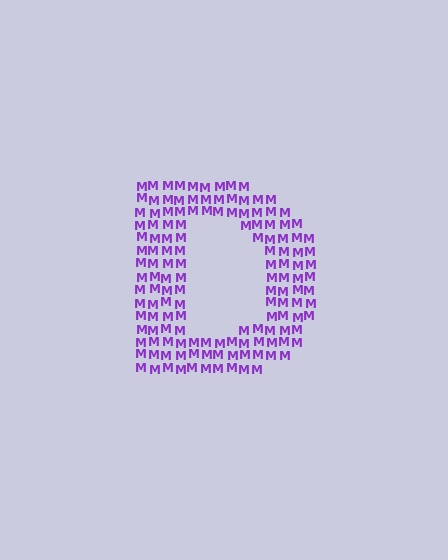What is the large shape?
The large shape is the letter D.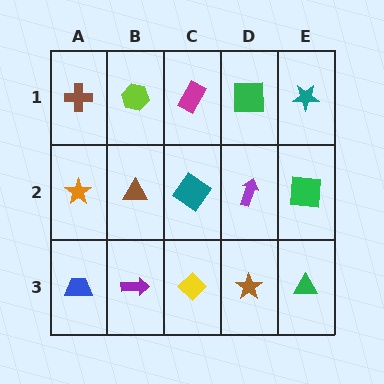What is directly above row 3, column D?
A purple arrow.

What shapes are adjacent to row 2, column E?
A teal star (row 1, column E), a green triangle (row 3, column E), a purple arrow (row 2, column D).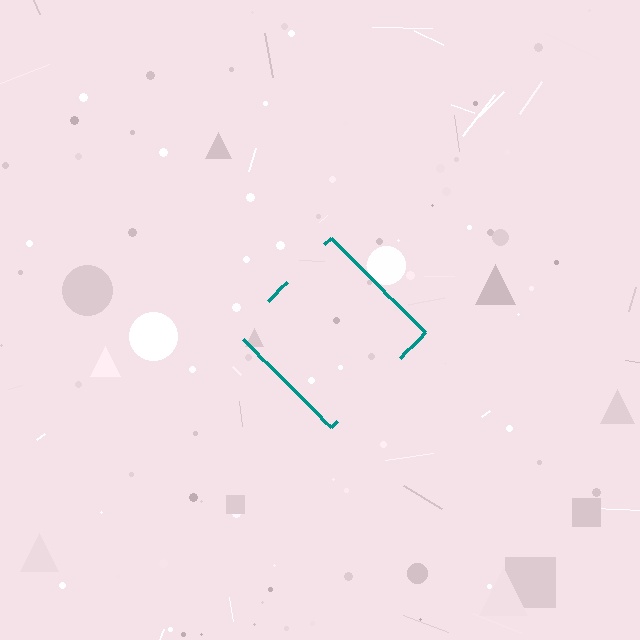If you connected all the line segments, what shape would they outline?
They would outline a diamond.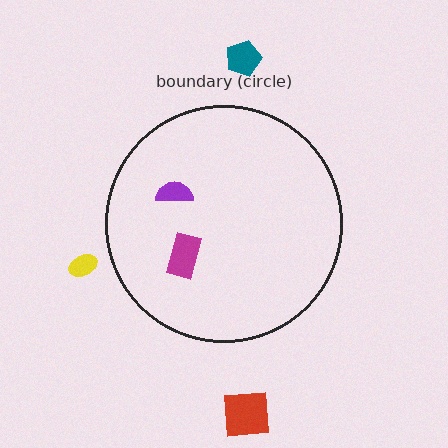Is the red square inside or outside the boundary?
Outside.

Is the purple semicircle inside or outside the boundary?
Inside.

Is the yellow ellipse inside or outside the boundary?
Outside.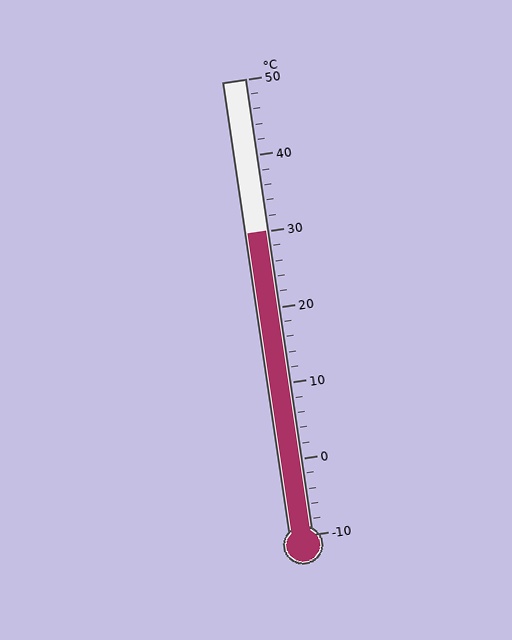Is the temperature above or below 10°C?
The temperature is above 10°C.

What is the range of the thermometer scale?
The thermometer scale ranges from -10°C to 50°C.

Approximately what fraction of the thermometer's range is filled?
The thermometer is filled to approximately 65% of its range.